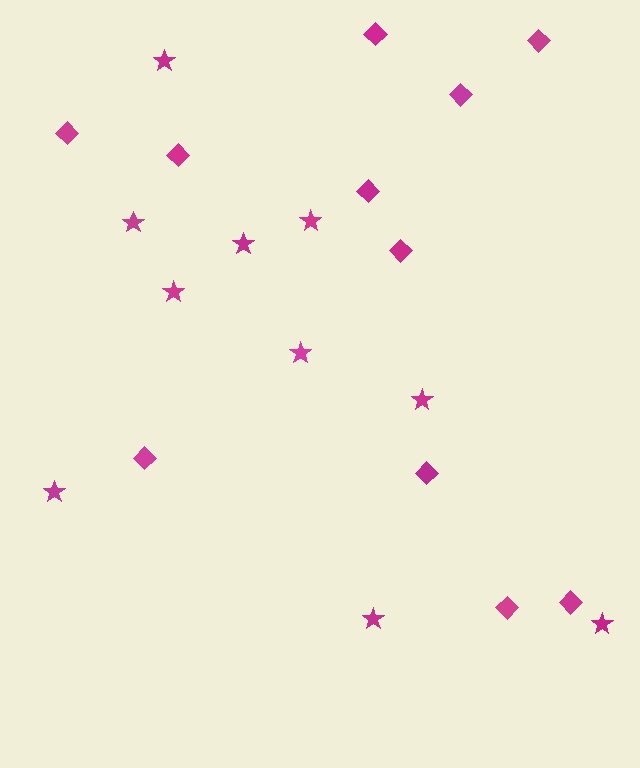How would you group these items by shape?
There are 2 groups: one group of stars (10) and one group of diamonds (11).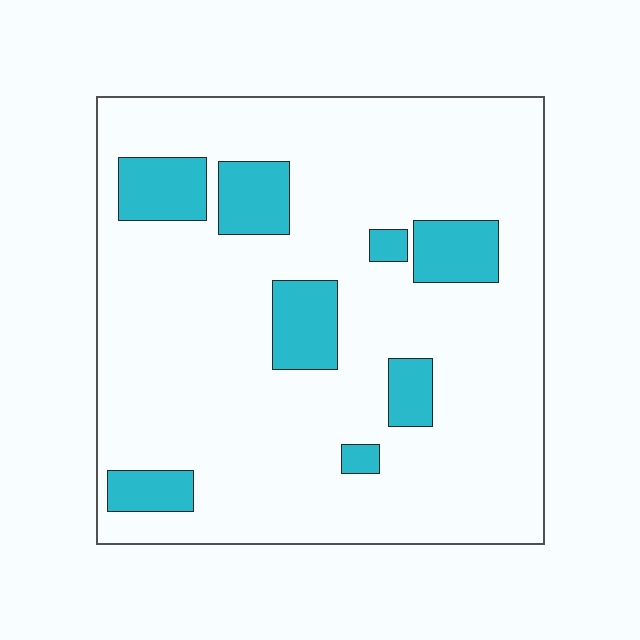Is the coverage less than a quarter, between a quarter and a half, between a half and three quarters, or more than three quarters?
Less than a quarter.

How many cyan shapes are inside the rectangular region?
8.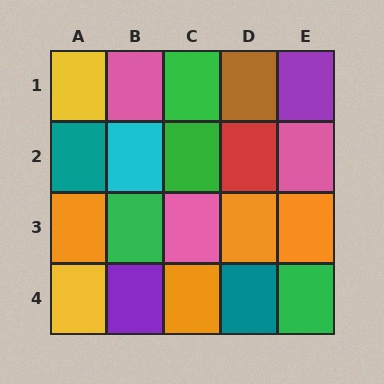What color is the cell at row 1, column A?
Yellow.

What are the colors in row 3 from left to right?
Orange, green, pink, orange, orange.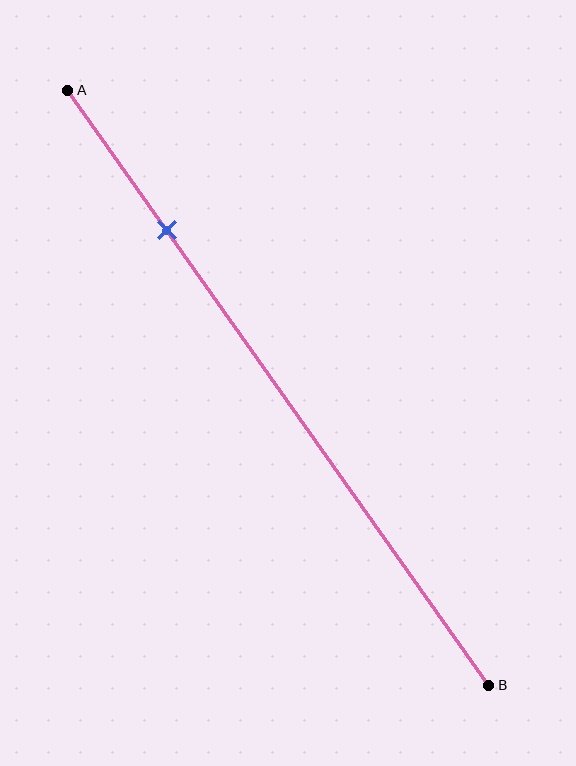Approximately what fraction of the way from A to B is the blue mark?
The blue mark is approximately 25% of the way from A to B.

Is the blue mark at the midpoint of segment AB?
No, the mark is at about 25% from A, not at the 50% midpoint.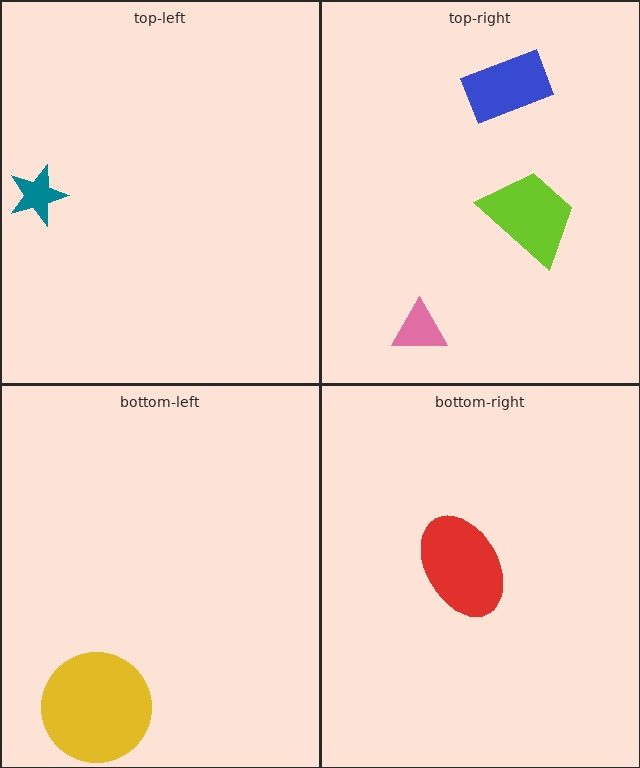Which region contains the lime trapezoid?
The top-right region.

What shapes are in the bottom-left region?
The yellow circle.